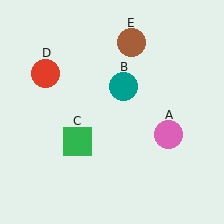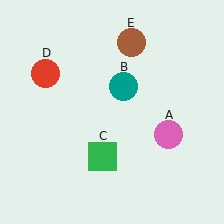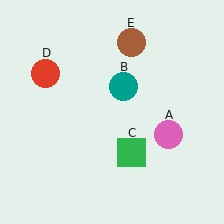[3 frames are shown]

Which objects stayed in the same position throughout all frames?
Pink circle (object A) and teal circle (object B) and red circle (object D) and brown circle (object E) remained stationary.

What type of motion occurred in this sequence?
The green square (object C) rotated counterclockwise around the center of the scene.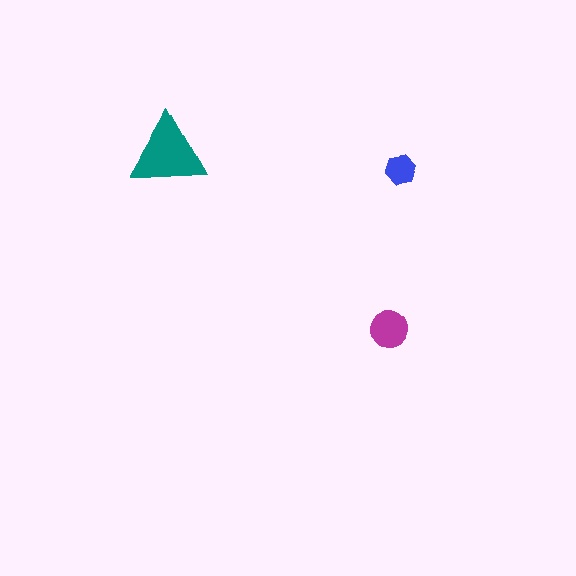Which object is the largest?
The teal triangle.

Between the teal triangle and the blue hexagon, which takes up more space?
The teal triangle.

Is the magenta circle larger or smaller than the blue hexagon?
Larger.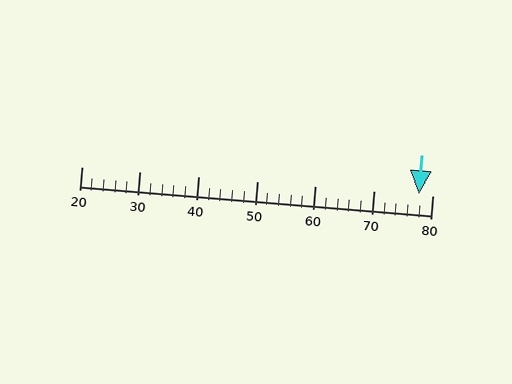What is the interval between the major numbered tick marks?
The major tick marks are spaced 10 units apart.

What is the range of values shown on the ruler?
The ruler shows values from 20 to 80.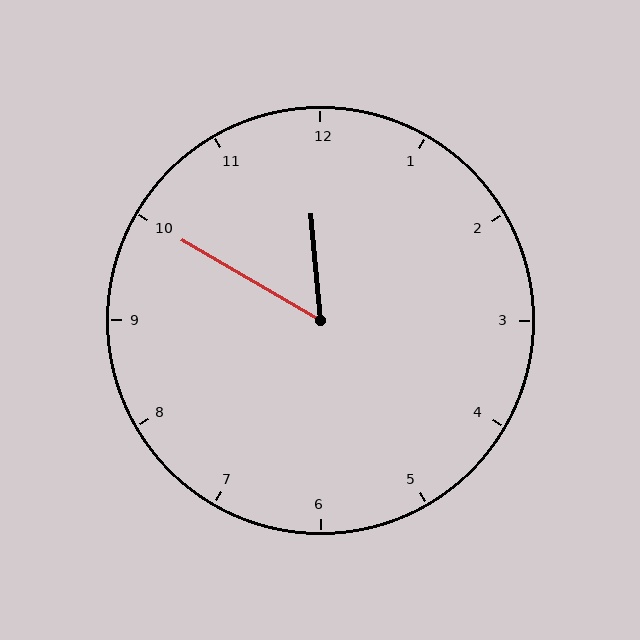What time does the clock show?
11:50.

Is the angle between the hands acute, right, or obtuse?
It is acute.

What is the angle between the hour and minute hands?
Approximately 55 degrees.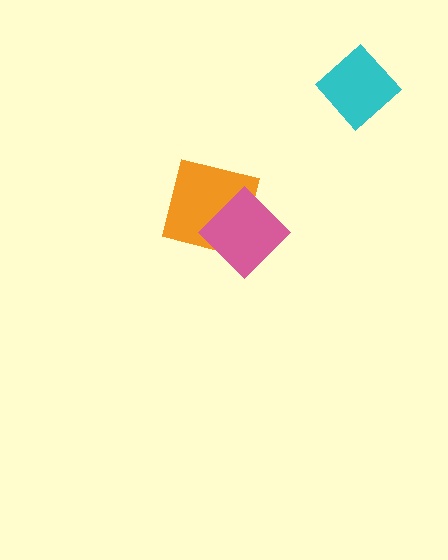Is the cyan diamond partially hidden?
No, no other shape covers it.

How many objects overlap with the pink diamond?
1 object overlaps with the pink diamond.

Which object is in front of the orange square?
The pink diamond is in front of the orange square.